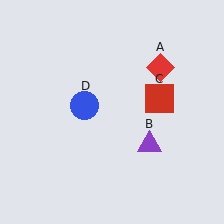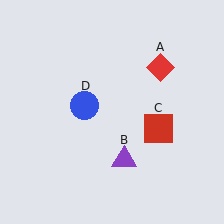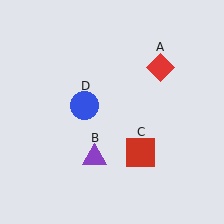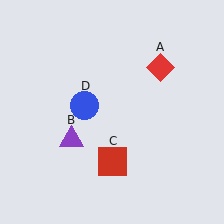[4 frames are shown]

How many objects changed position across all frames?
2 objects changed position: purple triangle (object B), red square (object C).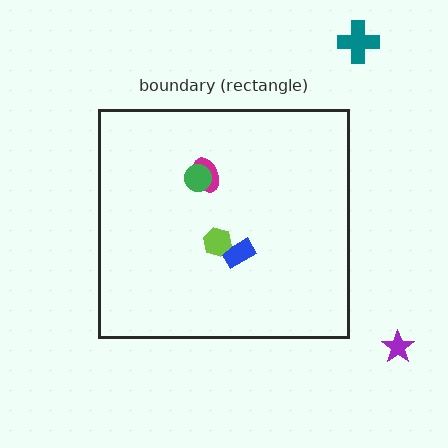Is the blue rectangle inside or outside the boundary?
Inside.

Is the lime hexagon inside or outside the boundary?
Inside.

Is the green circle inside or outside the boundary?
Inside.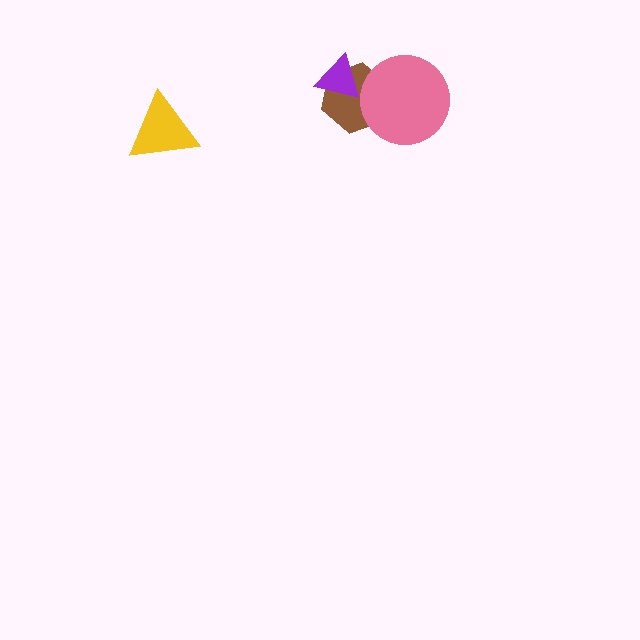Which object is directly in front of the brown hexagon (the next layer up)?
The pink circle is directly in front of the brown hexagon.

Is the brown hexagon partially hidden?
Yes, it is partially covered by another shape.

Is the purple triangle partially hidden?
No, no other shape covers it.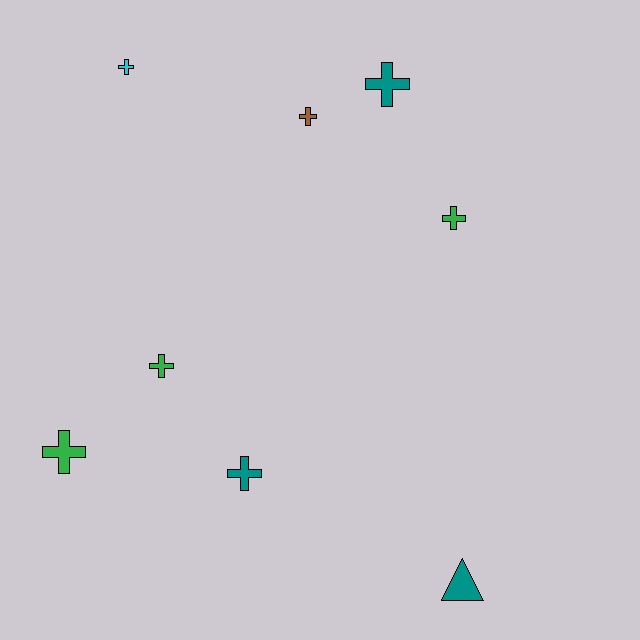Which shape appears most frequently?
Cross, with 7 objects.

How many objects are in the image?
There are 8 objects.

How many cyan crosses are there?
There is 1 cyan cross.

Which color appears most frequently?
Teal, with 3 objects.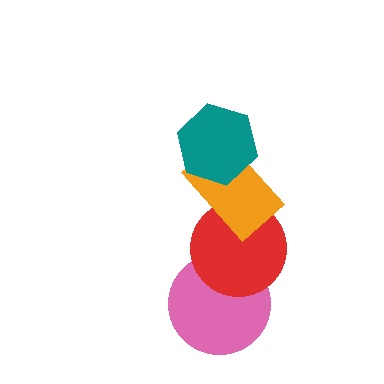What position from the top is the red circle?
The red circle is 3rd from the top.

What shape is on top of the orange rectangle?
The teal hexagon is on top of the orange rectangle.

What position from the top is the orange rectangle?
The orange rectangle is 2nd from the top.